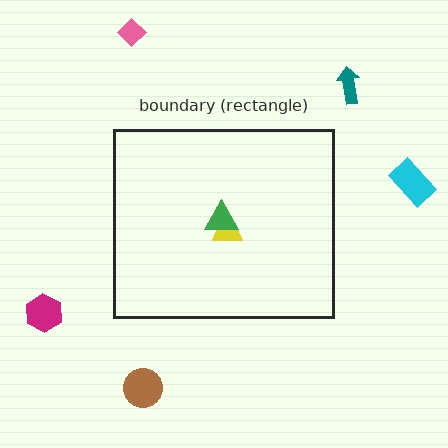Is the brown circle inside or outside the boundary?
Outside.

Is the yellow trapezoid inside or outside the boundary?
Inside.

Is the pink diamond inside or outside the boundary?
Outside.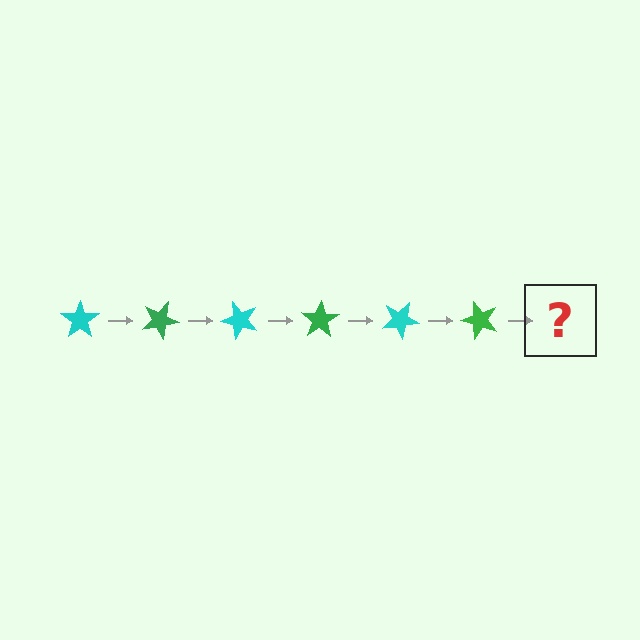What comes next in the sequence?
The next element should be a cyan star, rotated 150 degrees from the start.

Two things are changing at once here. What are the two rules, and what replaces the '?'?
The two rules are that it rotates 25 degrees each step and the color cycles through cyan and green. The '?' should be a cyan star, rotated 150 degrees from the start.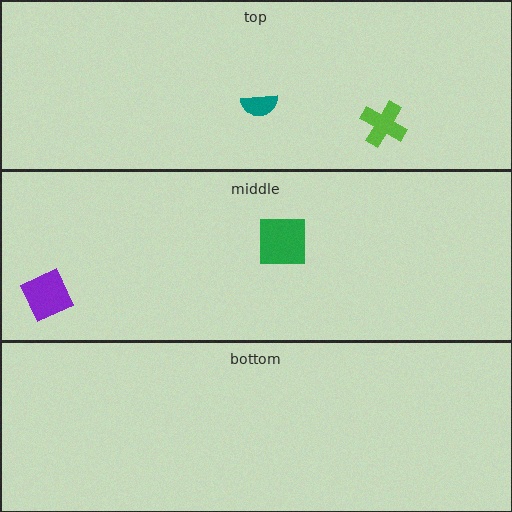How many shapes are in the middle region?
2.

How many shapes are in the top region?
2.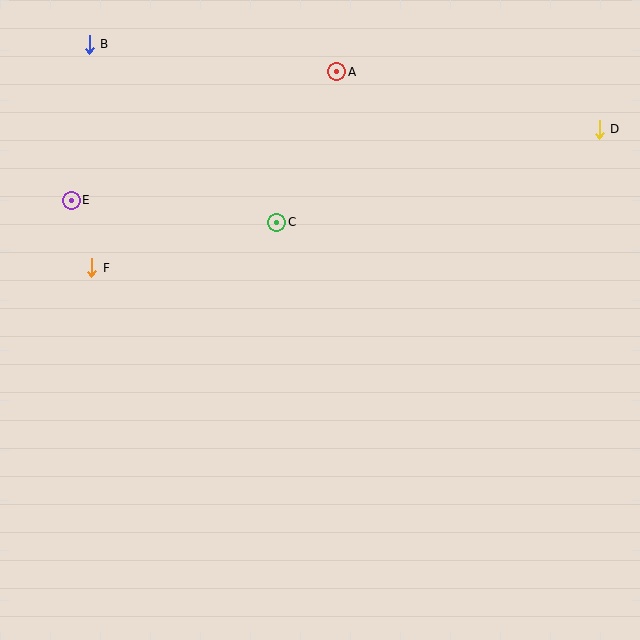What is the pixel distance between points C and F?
The distance between C and F is 190 pixels.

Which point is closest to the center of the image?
Point C at (277, 222) is closest to the center.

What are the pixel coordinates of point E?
Point E is at (71, 200).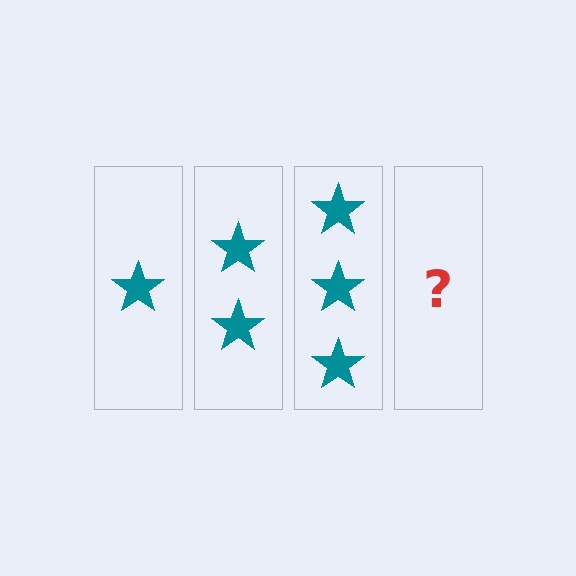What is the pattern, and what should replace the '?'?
The pattern is that each step adds one more star. The '?' should be 4 stars.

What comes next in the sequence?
The next element should be 4 stars.